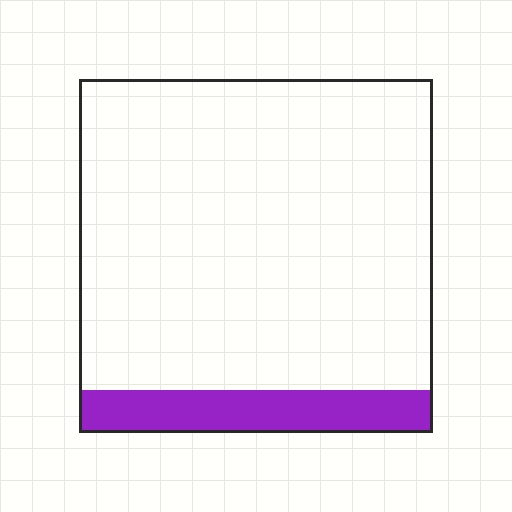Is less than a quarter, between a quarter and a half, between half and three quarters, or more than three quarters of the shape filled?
Less than a quarter.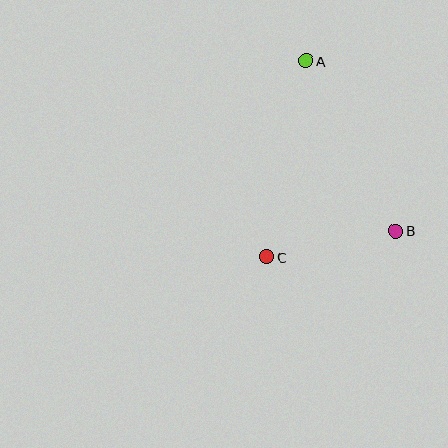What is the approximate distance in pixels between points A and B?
The distance between A and B is approximately 192 pixels.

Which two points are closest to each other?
Points B and C are closest to each other.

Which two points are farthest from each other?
Points A and C are farthest from each other.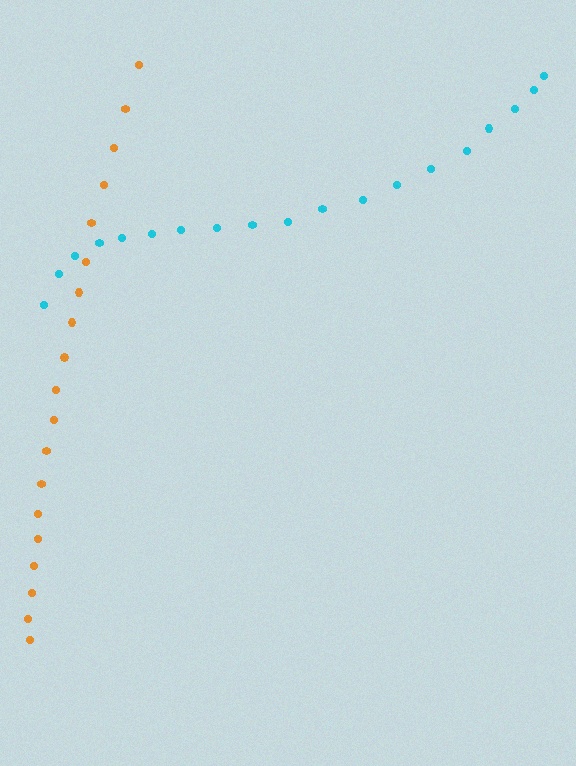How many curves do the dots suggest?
There are 2 distinct paths.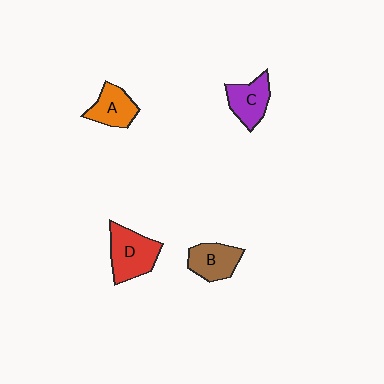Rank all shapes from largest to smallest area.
From largest to smallest: D (red), B (brown), C (purple), A (orange).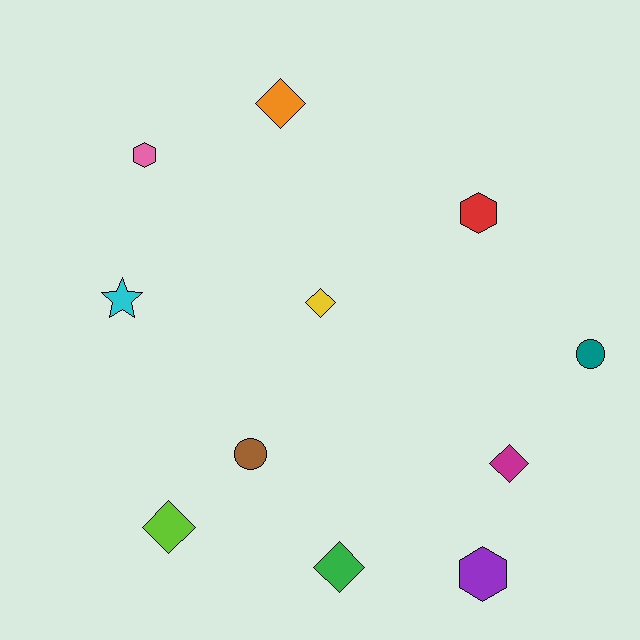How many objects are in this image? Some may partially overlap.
There are 11 objects.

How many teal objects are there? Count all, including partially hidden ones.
There is 1 teal object.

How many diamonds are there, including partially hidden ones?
There are 5 diamonds.